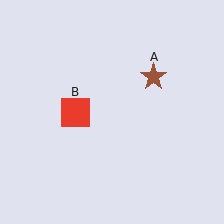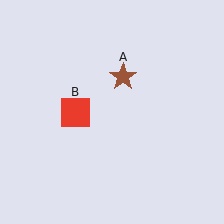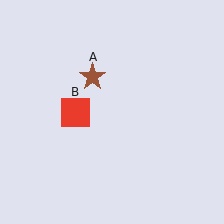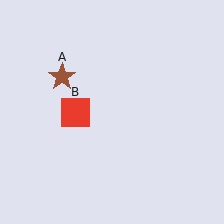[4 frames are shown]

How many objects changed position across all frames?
1 object changed position: brown star (object A).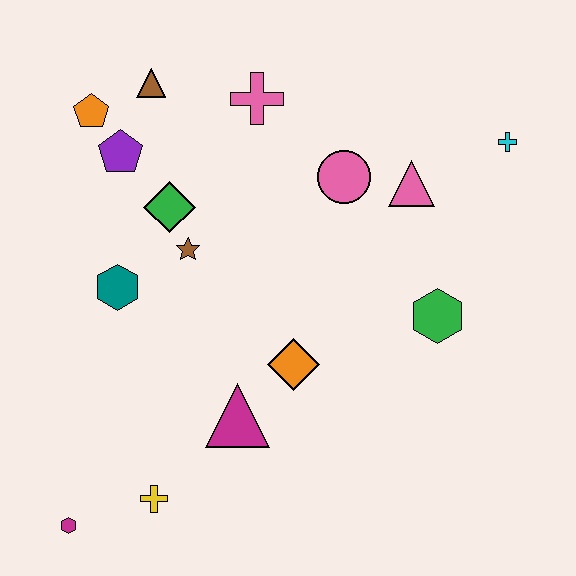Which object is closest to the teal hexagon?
The brown star is closest to the teal hexagon.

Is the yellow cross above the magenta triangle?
No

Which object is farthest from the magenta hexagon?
The cyan cross is farthest from the magenta hexagon.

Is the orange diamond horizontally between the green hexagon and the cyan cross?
No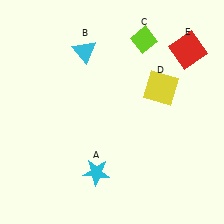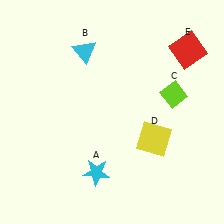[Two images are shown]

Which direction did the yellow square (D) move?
The yellow square (D) moved down.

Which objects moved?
The objects that moved are: the lime diamond (C), the yellow square (D).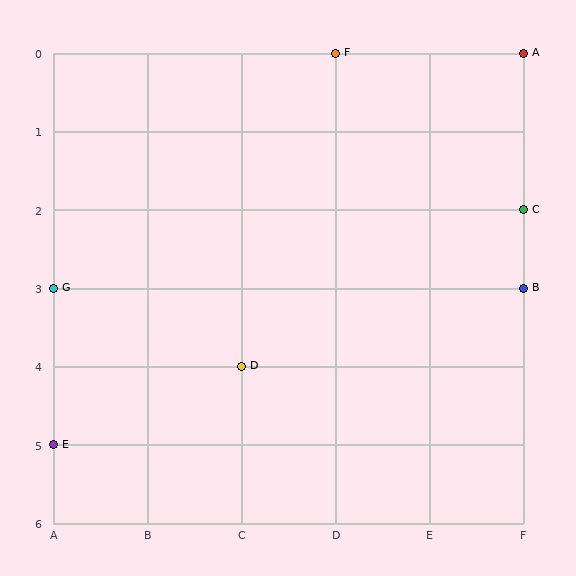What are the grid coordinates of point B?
Point B is at grid coordinates (F, 3).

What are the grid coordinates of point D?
Point D is at grid coordinates (C, 4).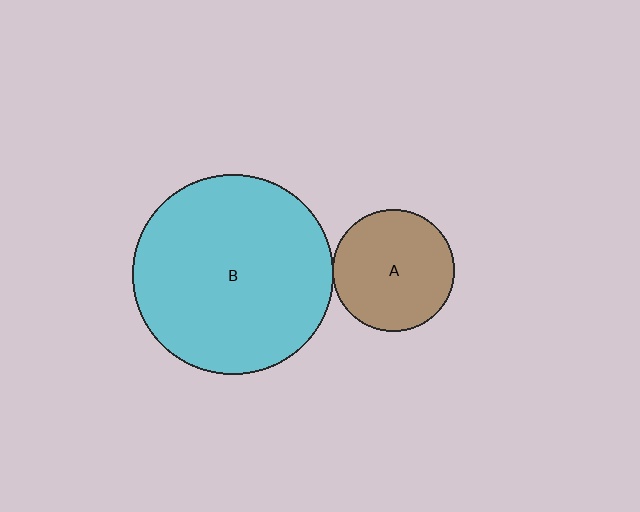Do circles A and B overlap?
Yes.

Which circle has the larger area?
Circle B (cyan).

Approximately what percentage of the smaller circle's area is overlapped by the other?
Approximately 5%.